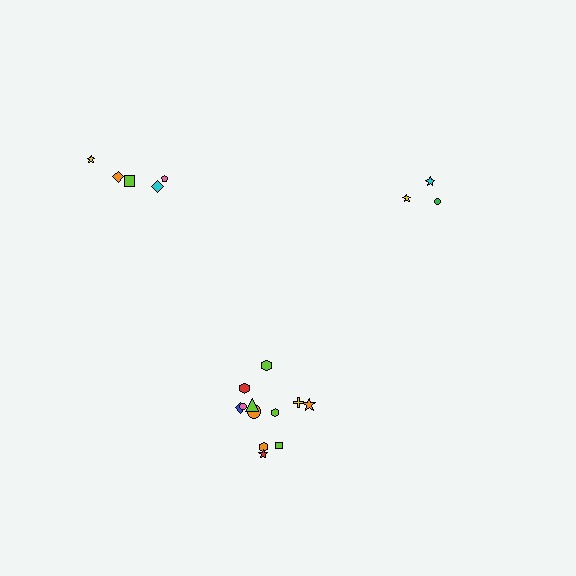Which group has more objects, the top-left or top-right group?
The top-left group.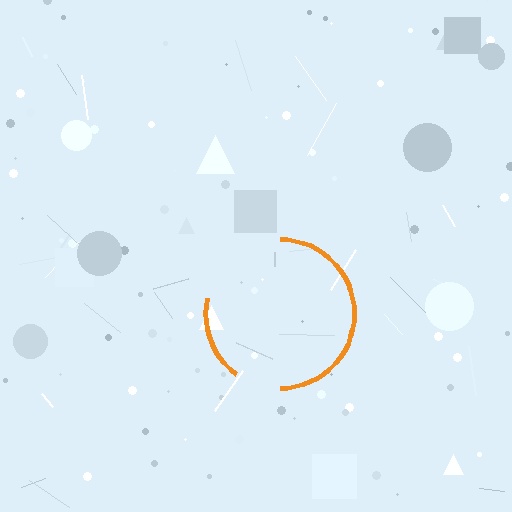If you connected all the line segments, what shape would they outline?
They would outline a circle.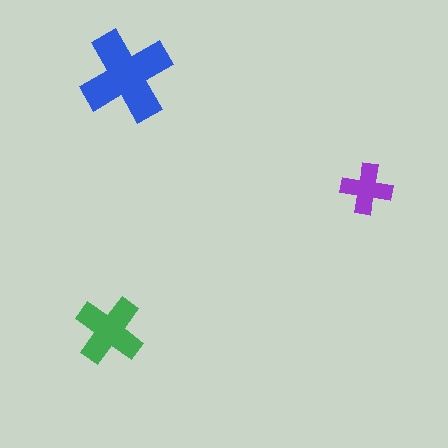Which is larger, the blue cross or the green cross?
The blue one.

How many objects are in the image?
There are 3 objects in the image.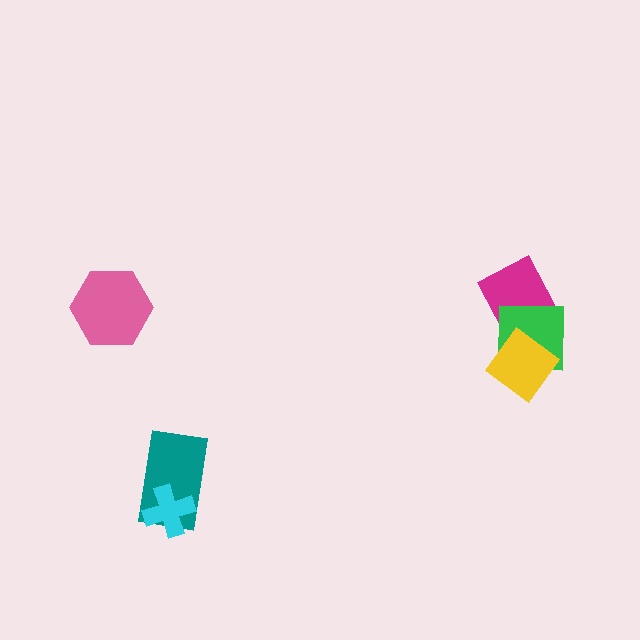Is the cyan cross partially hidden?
No, no other shape covers it.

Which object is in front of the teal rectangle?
The cyan cross is in front of the teal rectangle.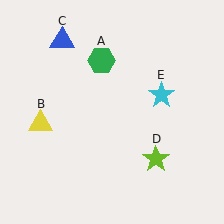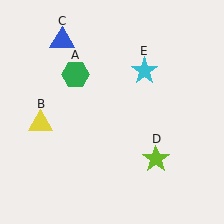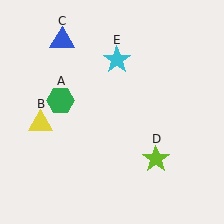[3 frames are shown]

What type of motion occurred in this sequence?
The green hexagon (object A), cyan star (object E) rotated counterclockwise around the center of the scene.